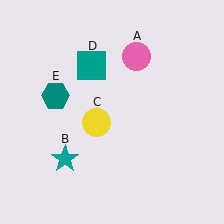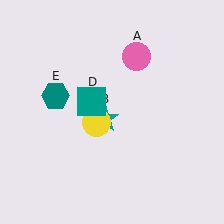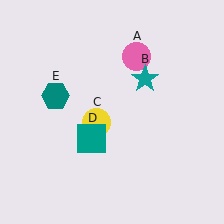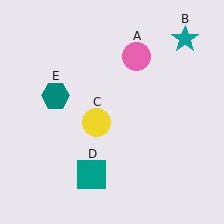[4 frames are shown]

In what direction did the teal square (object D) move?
The teal square (object D) moved down.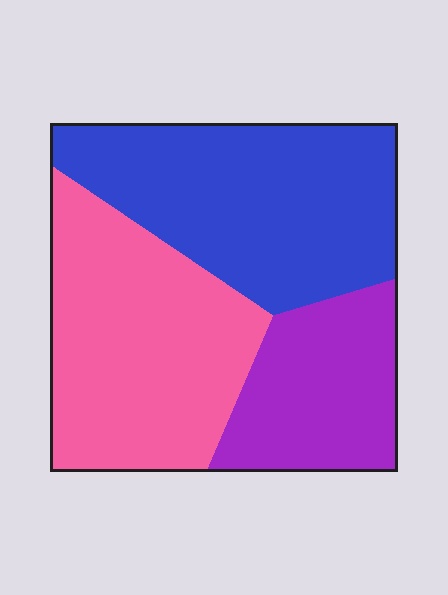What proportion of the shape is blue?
Blue covers 39% of the shape.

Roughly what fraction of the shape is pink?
Pink takes up about three eighths (3/8) of the shape.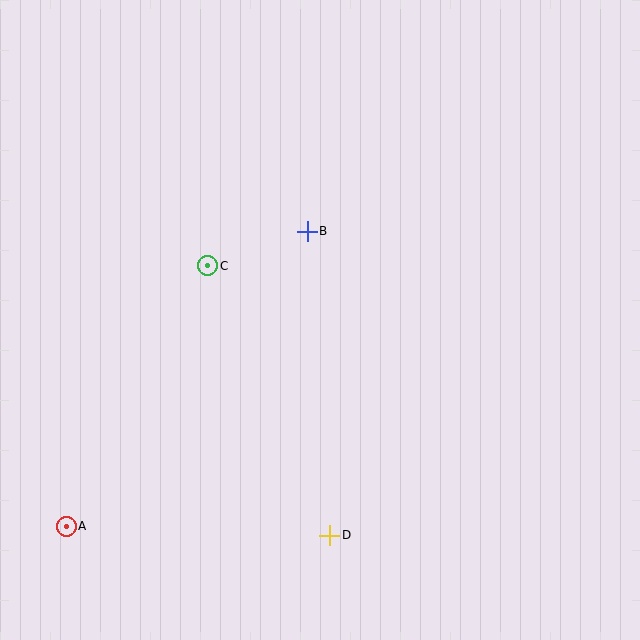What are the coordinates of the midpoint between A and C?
The midpoint between A and C is at (137, 396).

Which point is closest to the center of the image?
Point B at (307, 231) is closest to the center.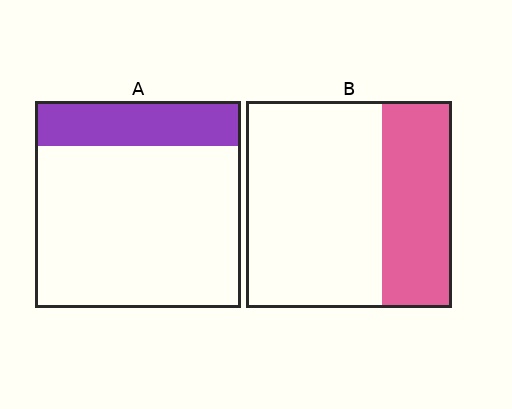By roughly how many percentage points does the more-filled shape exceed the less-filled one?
By roughly 10 percentage points (B over A).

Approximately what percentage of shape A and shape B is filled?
A is approximately 20% and B is approximately 35%.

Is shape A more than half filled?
No.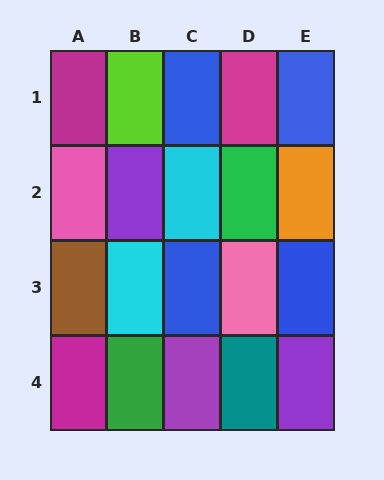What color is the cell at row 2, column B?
Purple.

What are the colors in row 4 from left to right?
Magenta, green, purple, teal, purple.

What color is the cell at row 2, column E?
Orange.